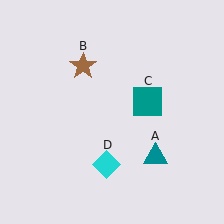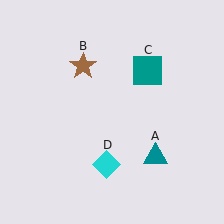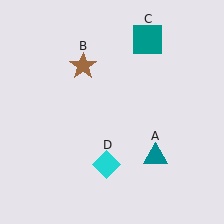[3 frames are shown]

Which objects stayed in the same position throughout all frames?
Teal triangle (object A) and brown star (object B) and cyan diamond (object D) remained stationary.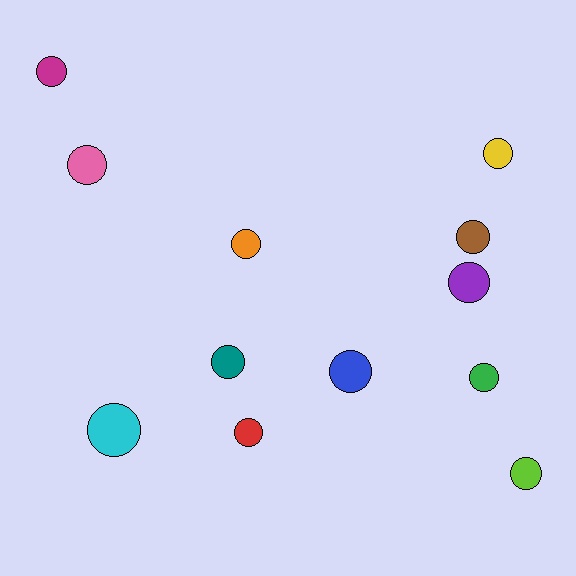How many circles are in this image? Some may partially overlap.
There are 12 circles.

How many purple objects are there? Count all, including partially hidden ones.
There is 1 purple object.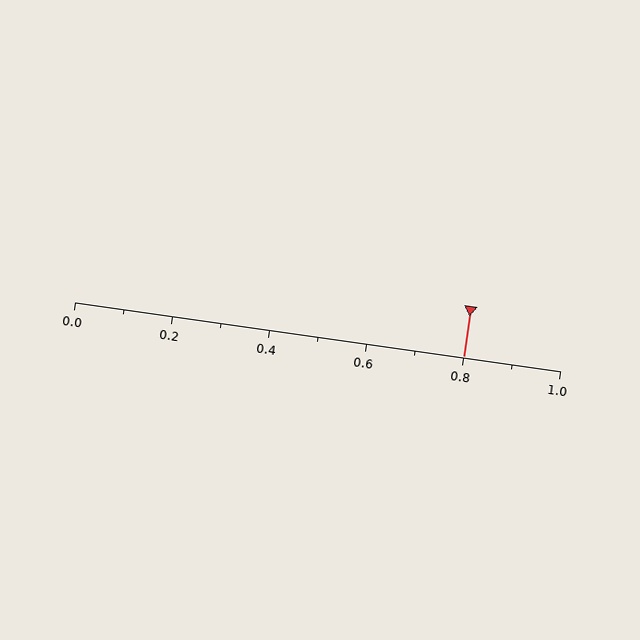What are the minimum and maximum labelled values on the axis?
The axis runs from 0.0 to 1.0.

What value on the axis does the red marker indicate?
The marker indicates approximately 0.8.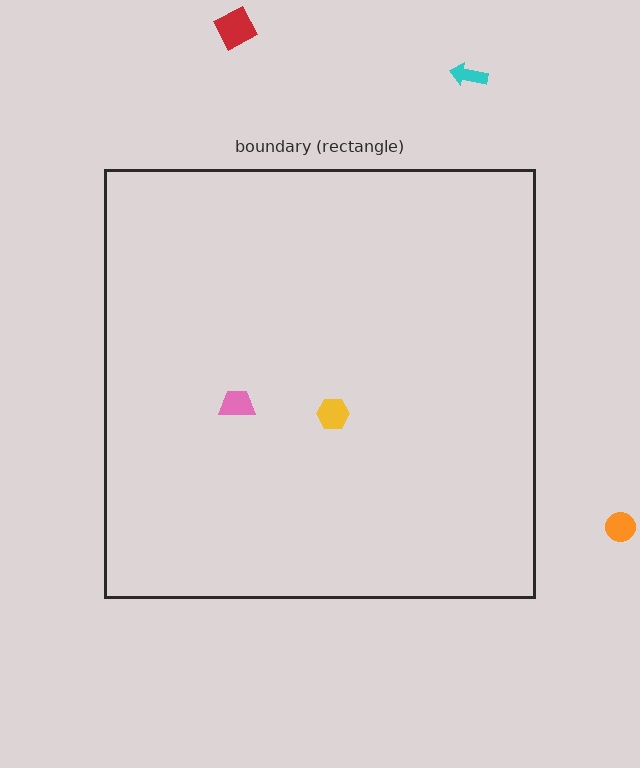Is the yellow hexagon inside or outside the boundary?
Inside.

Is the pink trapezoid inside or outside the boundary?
Inside.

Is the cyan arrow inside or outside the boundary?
Outside.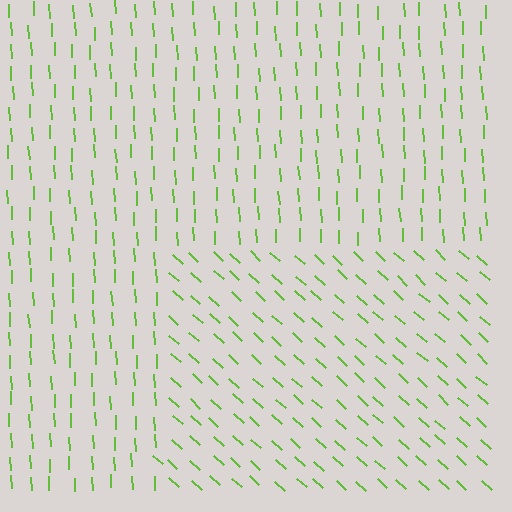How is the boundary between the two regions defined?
The boundary is defined purely by a change in line orientation (approximately 45 degrees difference). All lines are the same color and thickness.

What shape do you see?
I see a rectangle.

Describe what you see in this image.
The image is filled with small lime line segments. A rectangle region in the image has lines oriented differently from the surrounding lines, creating a visible texture boundary.